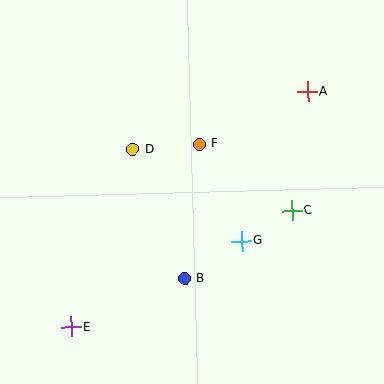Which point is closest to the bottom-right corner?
Point C is closest to the bottom-right corner.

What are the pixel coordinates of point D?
Point D is at (132, 149).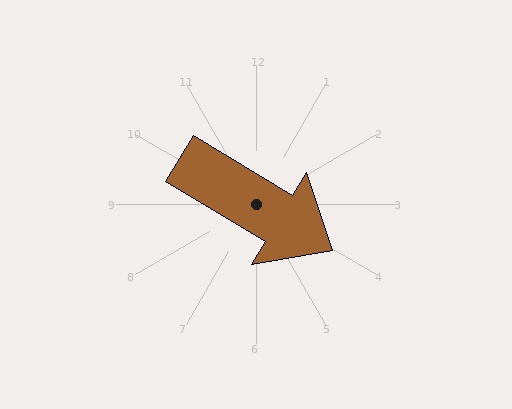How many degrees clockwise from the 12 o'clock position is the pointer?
Approximately 121 degrees.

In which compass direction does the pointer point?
Southeast.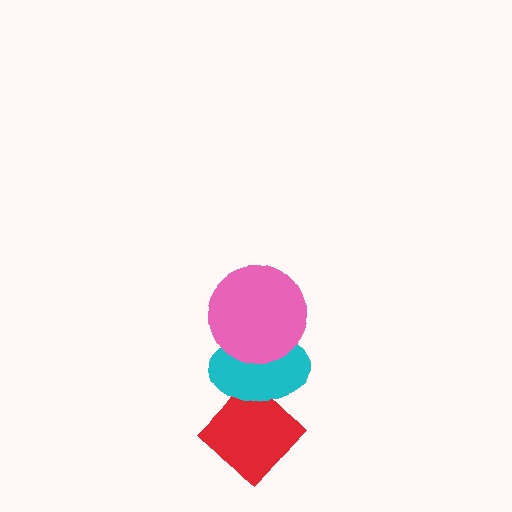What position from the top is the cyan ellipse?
The cyan ellipse is 2nd from the top.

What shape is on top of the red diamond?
The cyan ellipse is on top of the red diamond.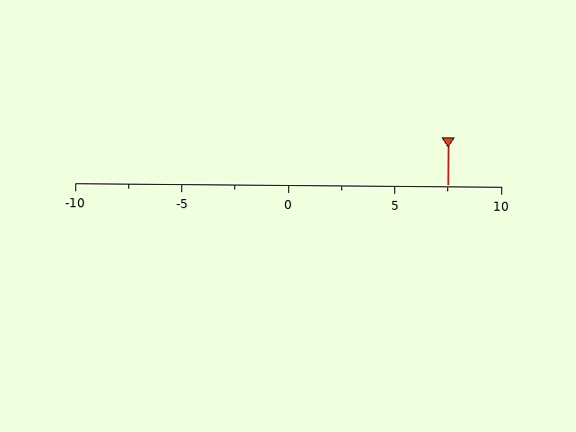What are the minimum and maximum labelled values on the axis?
The axis runs from -10 to 10.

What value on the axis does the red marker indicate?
The marker indicates approximately 7.5.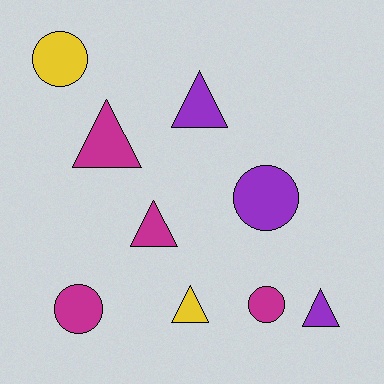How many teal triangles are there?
There are no teal triangles.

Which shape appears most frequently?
Triangle, with 5 objects.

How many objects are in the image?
There are 9 objects.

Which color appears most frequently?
Magenta, with 4 objects.